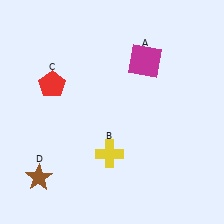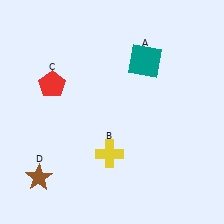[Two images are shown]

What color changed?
The square (A) changed from magenta in Image 1 to teal in Image 2.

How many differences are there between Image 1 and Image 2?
There is 1 difference between the two images.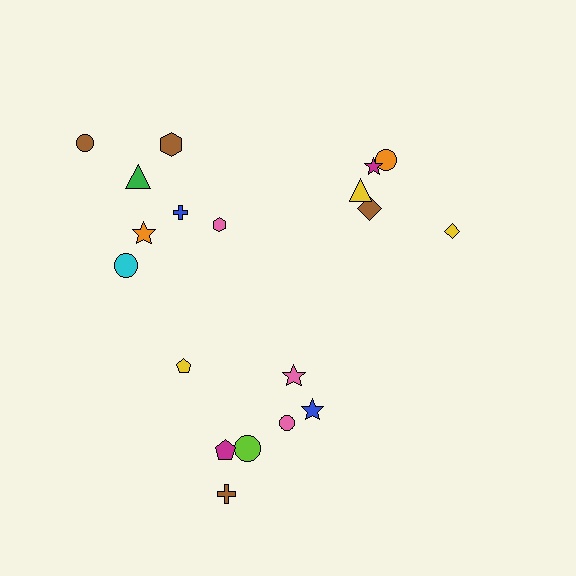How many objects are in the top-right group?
There are 5 objects.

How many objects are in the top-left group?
There are 7 objects.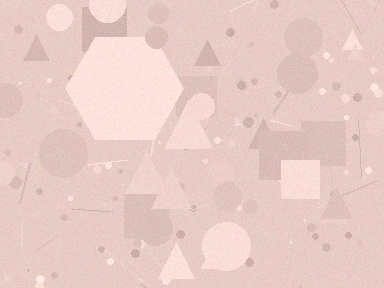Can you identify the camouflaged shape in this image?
The camouflaged shape is a hexagon.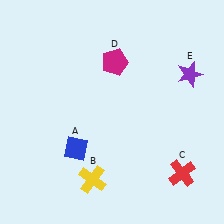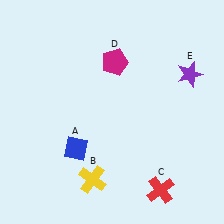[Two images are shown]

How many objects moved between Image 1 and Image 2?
1 object moved between the two images.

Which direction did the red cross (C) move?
The red cross (C) moved left.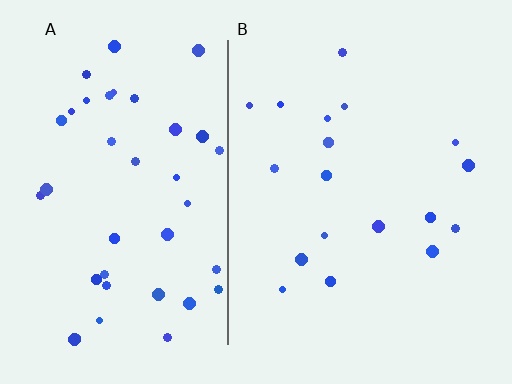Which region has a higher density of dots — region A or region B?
A (the left).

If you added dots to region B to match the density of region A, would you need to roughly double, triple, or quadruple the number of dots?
Approximately double.